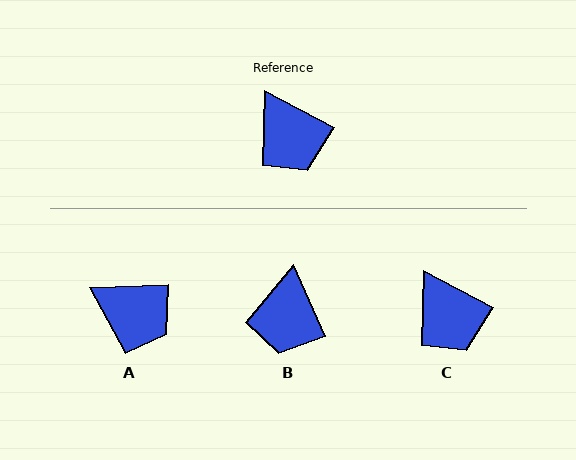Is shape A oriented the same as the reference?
No, it is off by about 30 degrees.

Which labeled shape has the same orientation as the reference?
C.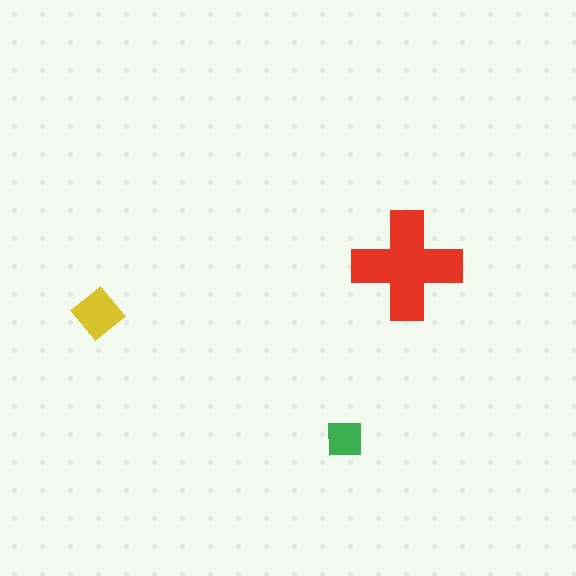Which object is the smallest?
The green square.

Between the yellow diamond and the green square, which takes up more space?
The yellow diamond.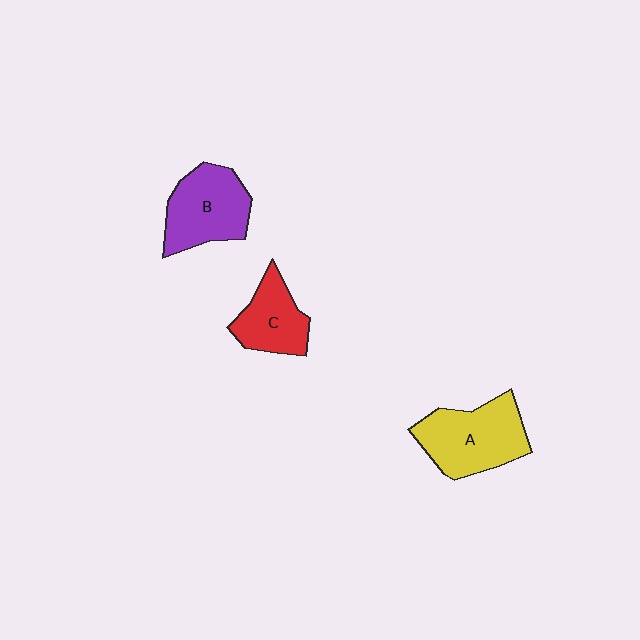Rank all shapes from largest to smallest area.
From largest to smallest: A (yellow), B (purple), C (red).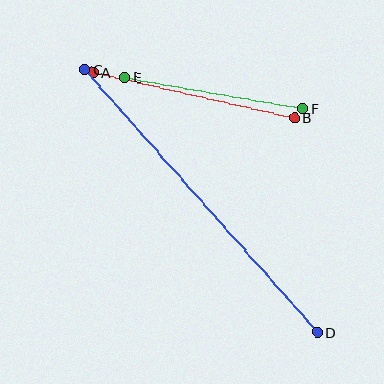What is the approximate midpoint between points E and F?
The midpoint is at approximately (214, 93) pixels.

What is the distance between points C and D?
The distance is approximately 351 pixels.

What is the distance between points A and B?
The distance is approximately 206 pixels.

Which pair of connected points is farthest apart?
Points C and D are farthest apart.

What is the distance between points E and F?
The distance is approximately 180 pixels.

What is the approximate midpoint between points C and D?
The midpoint is at approximately (201, 201) pixels.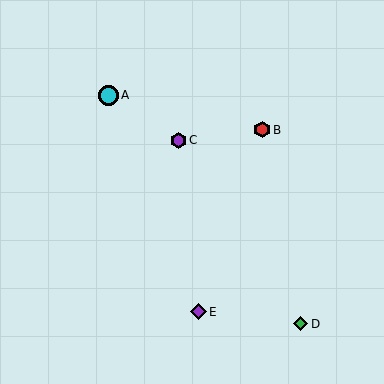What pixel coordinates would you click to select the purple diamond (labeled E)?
Click at (198, 312) to select the purple diamond E.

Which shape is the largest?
The cyan circle (labeled A) is the largest.